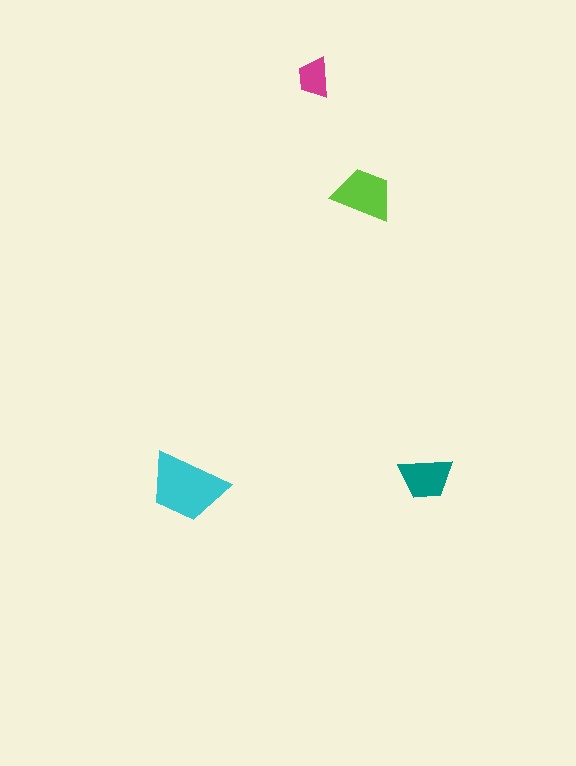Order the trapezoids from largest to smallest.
the cyan one, the lime one, the teal one, the magenta one.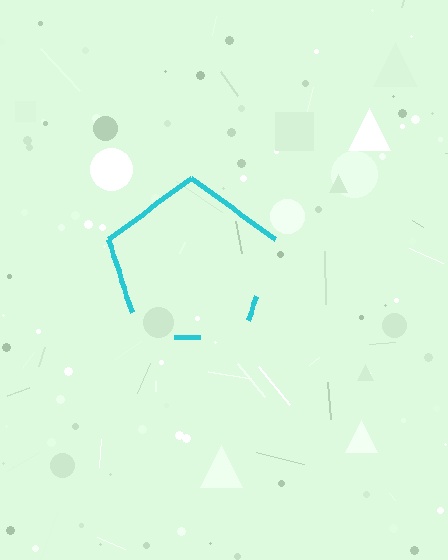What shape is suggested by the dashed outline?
The dashed outline suggests a pentagon.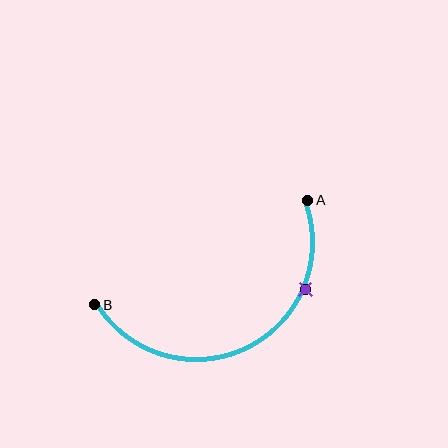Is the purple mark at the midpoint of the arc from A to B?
No. The purple mark lies on the arc but is closer to endpoint A. The arc midpoint would be at the point on the curve equidistant along the arc from both A and B.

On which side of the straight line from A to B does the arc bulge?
The arc bulges below the straight line connecting A and B.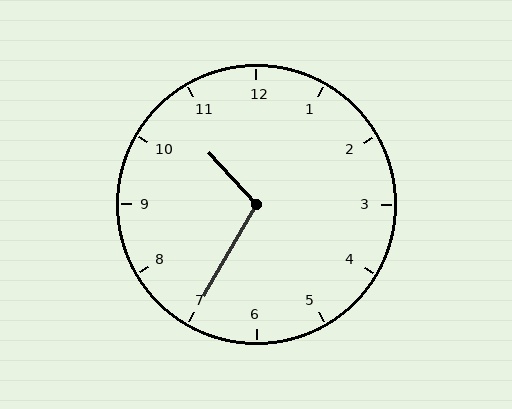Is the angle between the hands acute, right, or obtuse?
It is obtuse.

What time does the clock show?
10:35.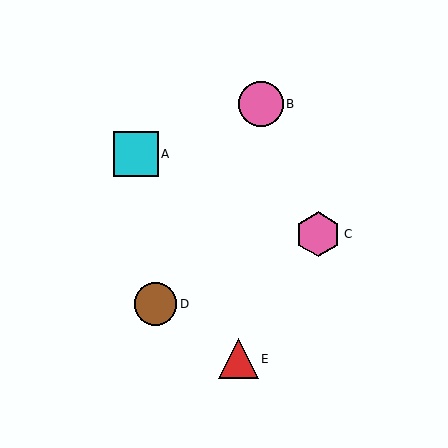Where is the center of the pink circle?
The center of the pink circle is at (261, 104).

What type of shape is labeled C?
Shape C is a pink hexagon.